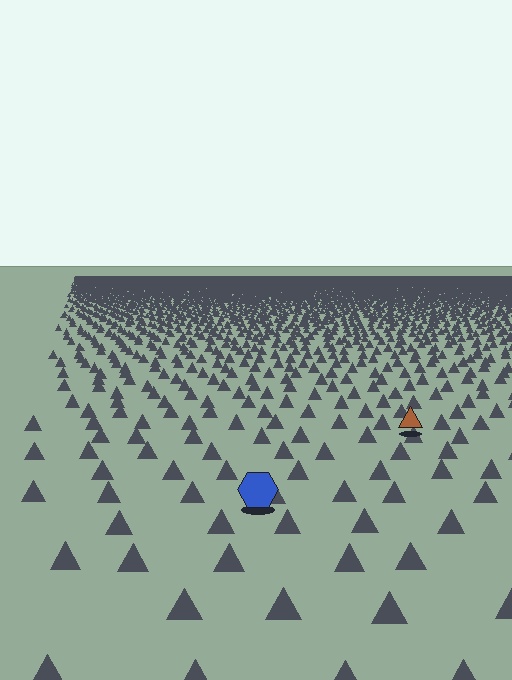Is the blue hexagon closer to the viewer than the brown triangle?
Yes. The blue hexagon is closer — you can tell from the texture gradient: the ground texture is coarser near it.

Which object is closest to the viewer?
The blue hexagon is closest. The texture marks near it are larger and more spread out.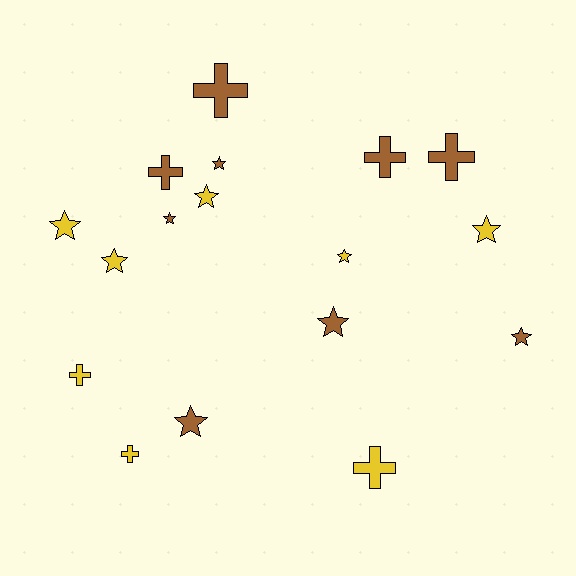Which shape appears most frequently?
Star, with 10 objects.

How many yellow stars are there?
There are 5 yellow stars.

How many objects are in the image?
There are 17 objects.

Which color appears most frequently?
Brown, with 9 objects.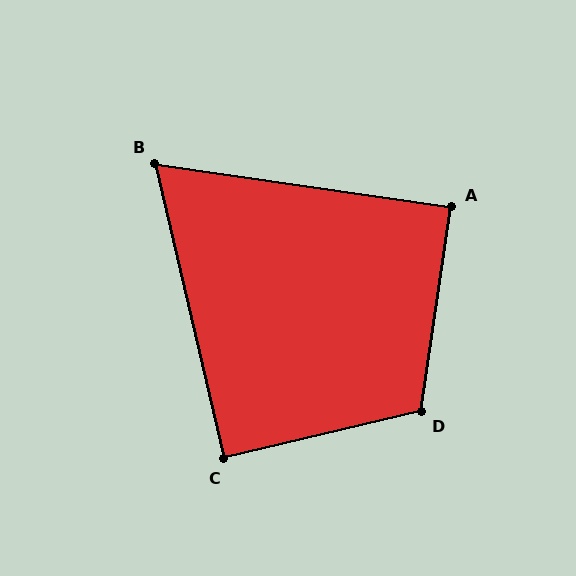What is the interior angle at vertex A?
Approximately 90 degrees (approximately right).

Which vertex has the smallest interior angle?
B, at approximately 69 degrees.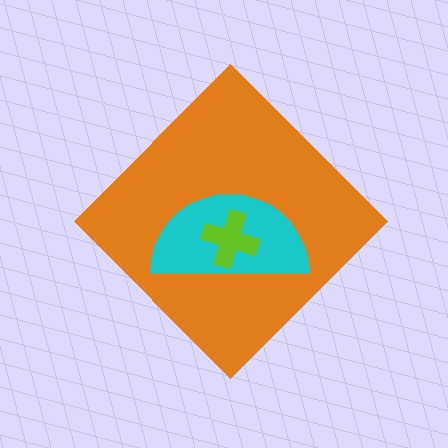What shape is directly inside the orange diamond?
The cyan semicircle.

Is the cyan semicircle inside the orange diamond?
Yes.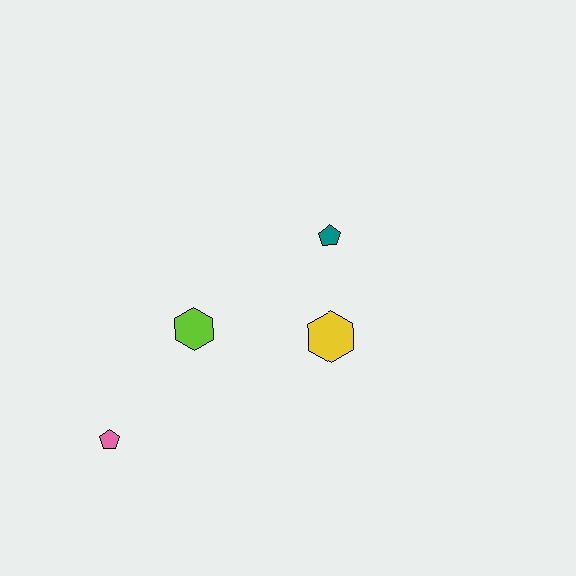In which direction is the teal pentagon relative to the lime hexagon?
The teal pentagon is to the right of the lime hexagon.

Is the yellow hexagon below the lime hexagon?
Yes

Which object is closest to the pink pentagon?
The lime hexagon is closest to the pink pentagon.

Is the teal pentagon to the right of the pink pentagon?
Yes